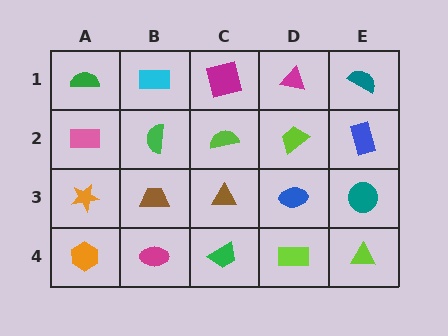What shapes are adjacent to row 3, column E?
A blue rectangle (row 2, column E), a lime triangle (row 4, column E), a blue ellipse (row 3, column D).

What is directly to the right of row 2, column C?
A lime trapezoid.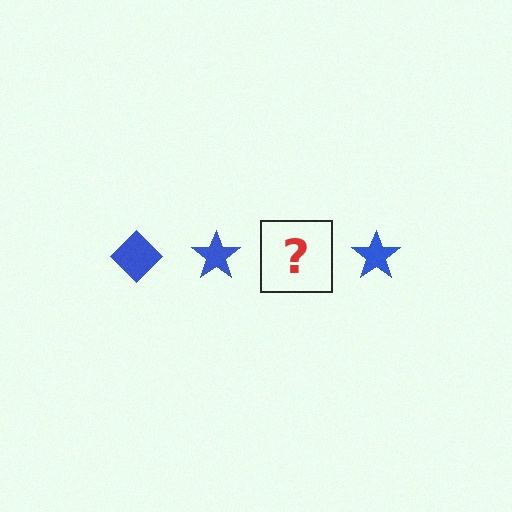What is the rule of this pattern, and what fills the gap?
The rule is that the pattern cycles through diamond, star shapes in blue. The gap should be filled with a blue diamond.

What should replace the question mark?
The question mark should be replaced with a blue diamond.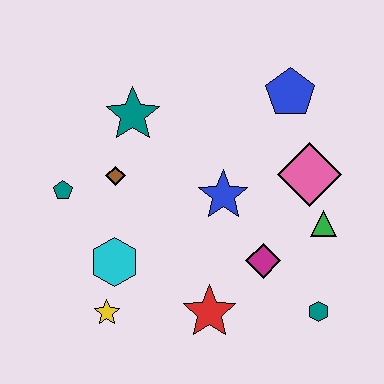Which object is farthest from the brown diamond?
The teal hexagon is farthest from the brown diamond.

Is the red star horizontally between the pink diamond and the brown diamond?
Yes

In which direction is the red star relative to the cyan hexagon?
The red star is to the right of the cyan hexagon.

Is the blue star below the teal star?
Yes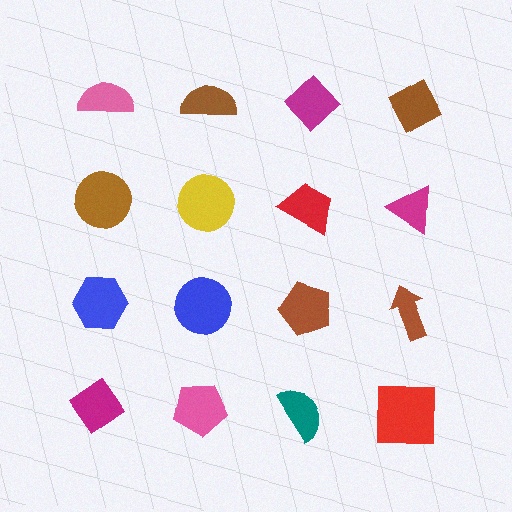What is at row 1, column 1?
A pink semicircle.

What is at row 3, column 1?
A blue hexagon.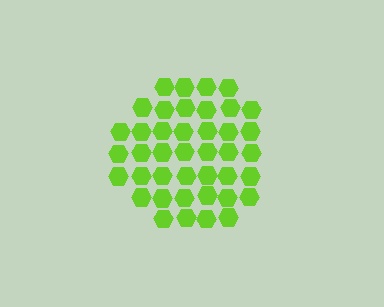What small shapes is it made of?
It is made of small hexagons.